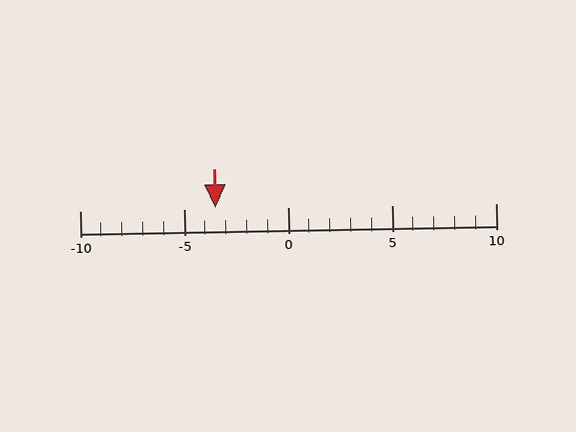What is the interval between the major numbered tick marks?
The major tick marks are spaced 5 units apart.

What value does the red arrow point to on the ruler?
The red arrow points to approximately -4.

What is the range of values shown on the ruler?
The ruler shows values from -10 to 10.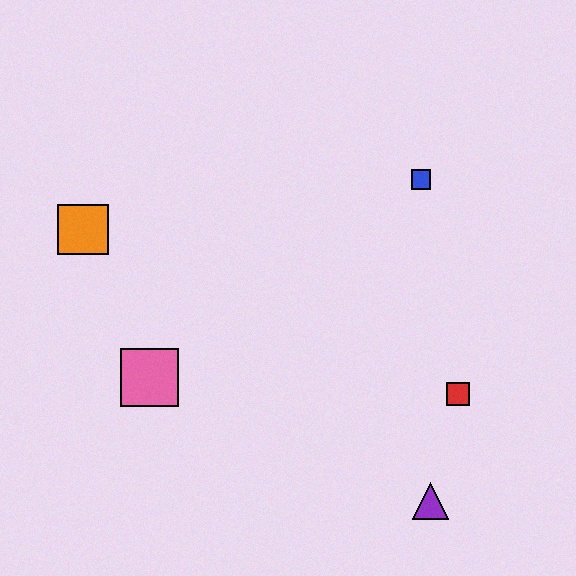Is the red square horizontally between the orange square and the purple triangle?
No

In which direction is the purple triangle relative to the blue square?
The purple triangle is below the blue square.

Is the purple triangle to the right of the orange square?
Yes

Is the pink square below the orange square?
Yes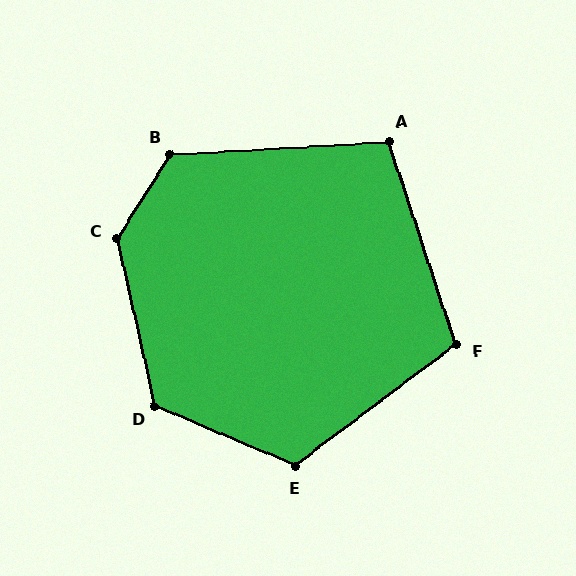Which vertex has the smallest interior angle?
A, at approximately 105 degrees.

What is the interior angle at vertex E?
Approximately 120 degrees (obtuse).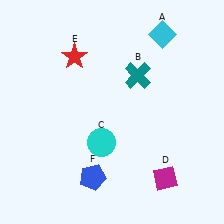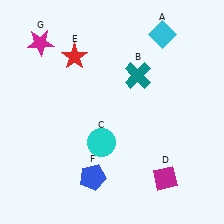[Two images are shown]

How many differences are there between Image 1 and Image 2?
There is 1 difference between the two images.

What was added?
A magenta star (G) was added in Image 2.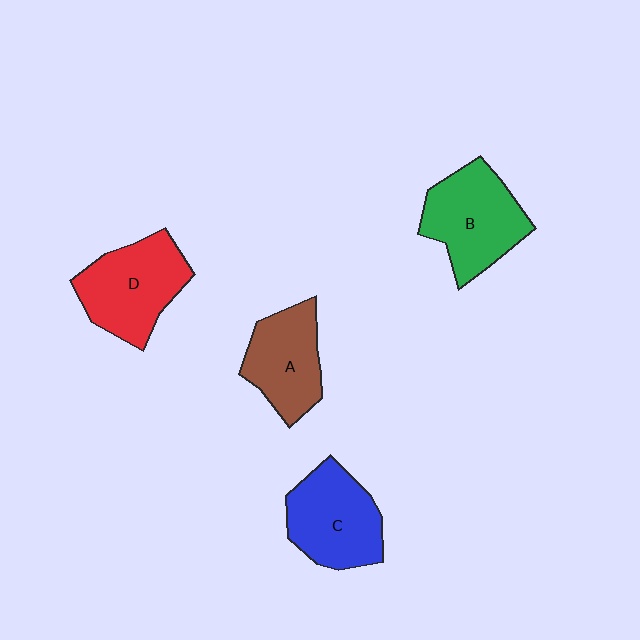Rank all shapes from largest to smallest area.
From largest to smallest: B (green), D (red), C (blue), A (brown).